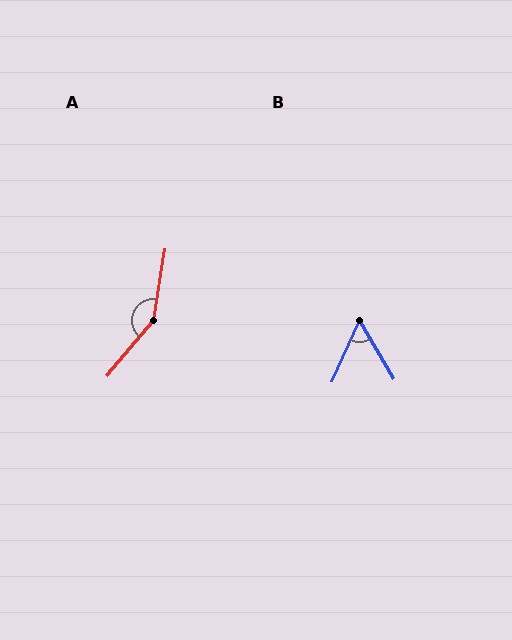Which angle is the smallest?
B, at approximately 54 degrees.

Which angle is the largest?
A, at approximately 149 degrees.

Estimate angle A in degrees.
Approximately 149 degrees.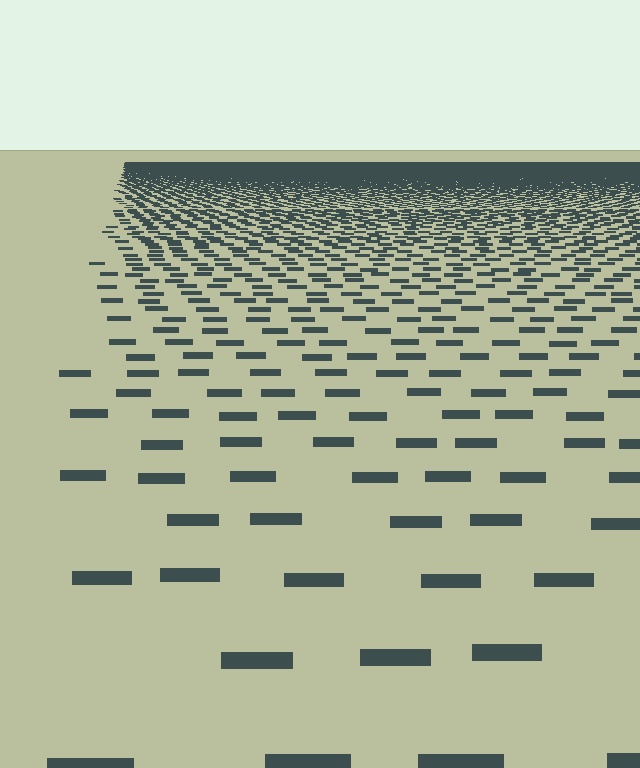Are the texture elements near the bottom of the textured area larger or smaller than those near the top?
Larger. Near the bottom, elements are closer to the viewer and appear at a bigger on-screen size.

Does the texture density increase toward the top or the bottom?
Density increases toward the top.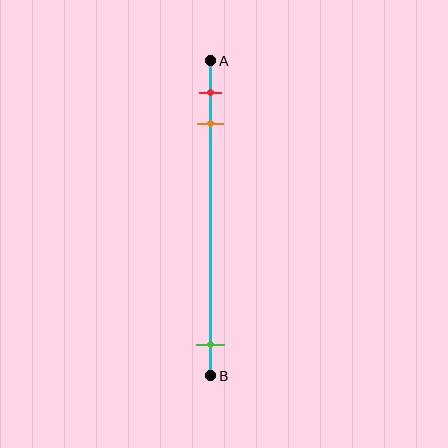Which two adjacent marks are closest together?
The red and orange marks are the closest adjacent pair.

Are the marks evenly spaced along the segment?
No, the marks are not evenly spaced.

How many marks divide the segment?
There are 3 marks dividing the segment.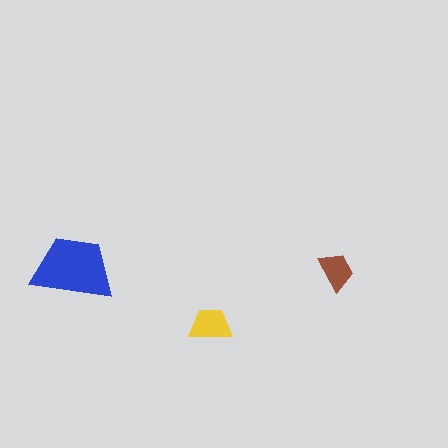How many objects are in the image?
There are 3 objects in the image.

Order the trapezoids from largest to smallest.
the blue one, the yellow one, the brown one.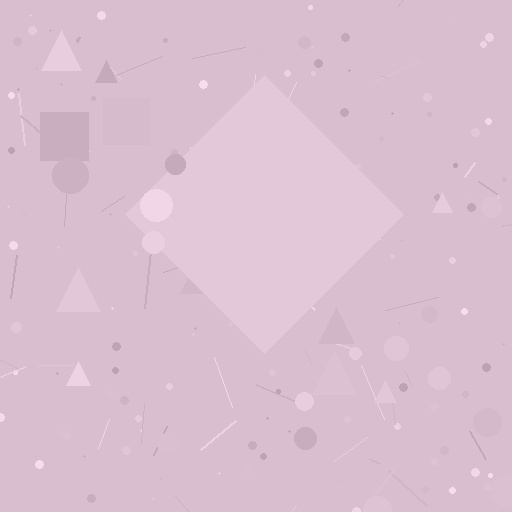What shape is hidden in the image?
A diamond is hidden in the image.